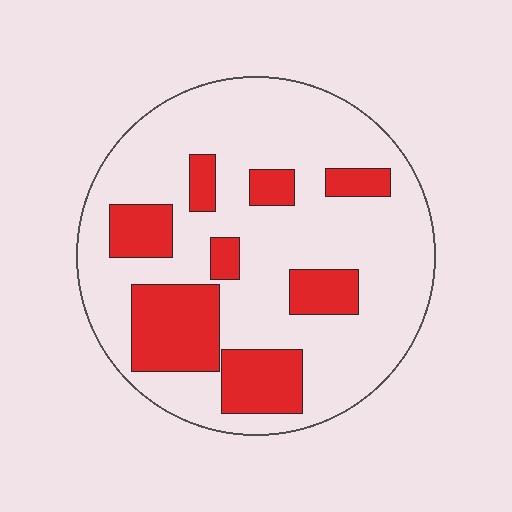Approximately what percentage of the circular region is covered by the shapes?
Approximately 25%.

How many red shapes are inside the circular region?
8.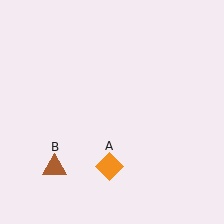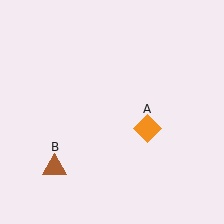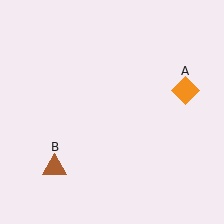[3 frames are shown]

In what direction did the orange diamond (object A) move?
The orange diamond (object A) moved up and to the right.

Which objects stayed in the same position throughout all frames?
Brown triangle (object B) remained stationary.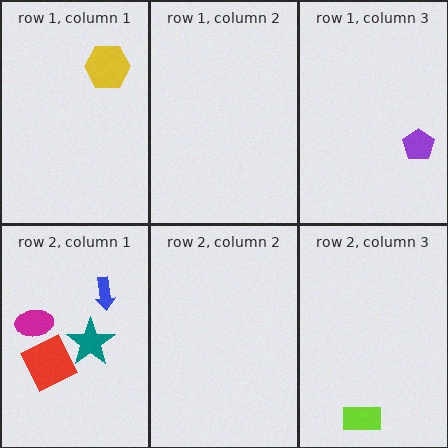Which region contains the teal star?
The row 2, column 1 region.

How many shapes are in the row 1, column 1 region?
1.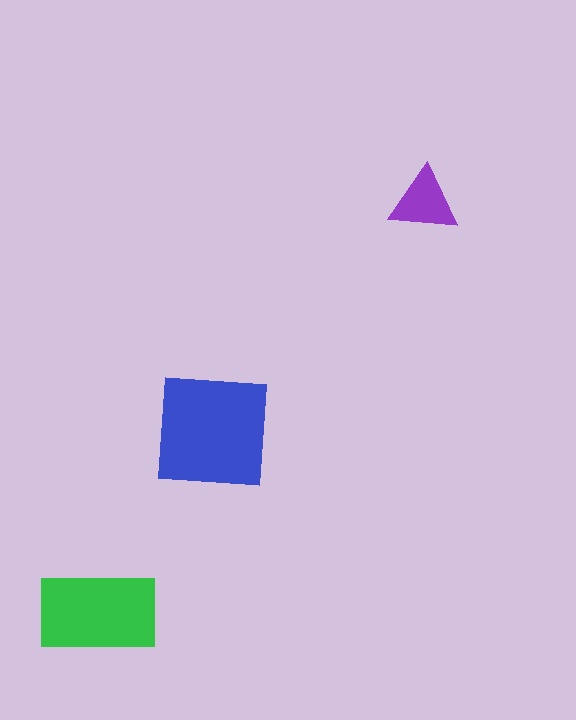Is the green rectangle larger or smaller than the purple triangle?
Larger.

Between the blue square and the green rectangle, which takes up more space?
The blue square.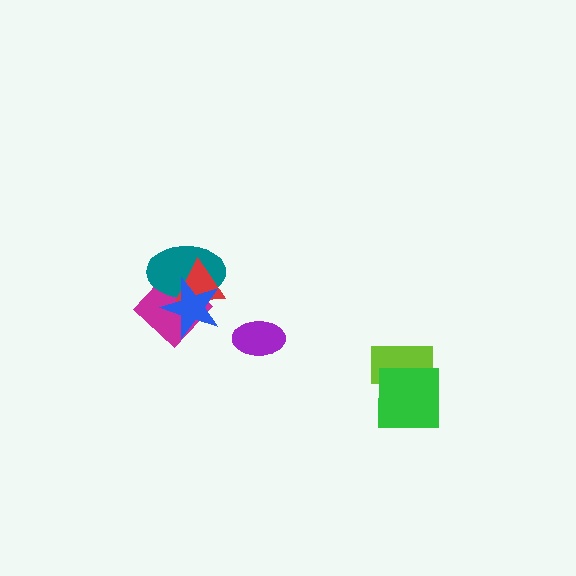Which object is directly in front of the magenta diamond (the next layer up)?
The teal ellipse is directly in front of the magenta diamond.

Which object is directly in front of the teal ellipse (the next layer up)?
The red triangle is directly in front of the teal ellipse.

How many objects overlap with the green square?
1 object overlaps with the green square.